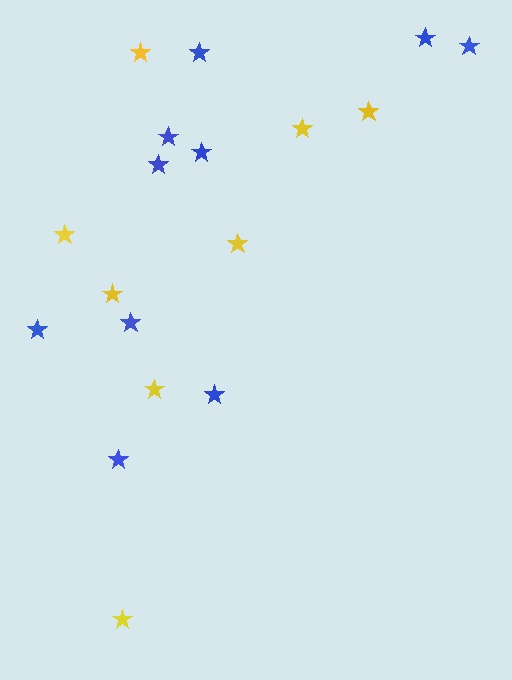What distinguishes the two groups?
There are 2 groups: one group of blue stars (10) and one group of yellow stars (8).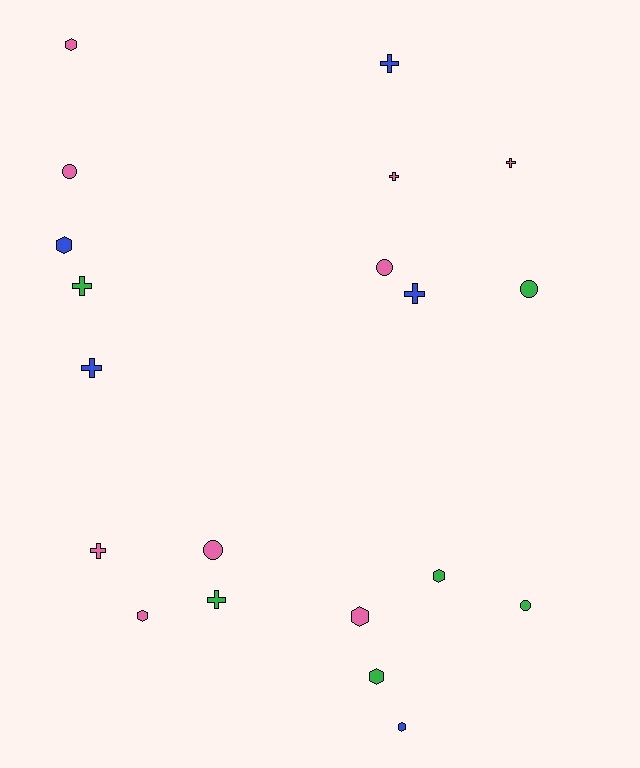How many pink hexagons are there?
There are 3 pink hexagons.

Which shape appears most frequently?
Cross, with 8 objects.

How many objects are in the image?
There are 20 objects.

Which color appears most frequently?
Pink, with 9 objects.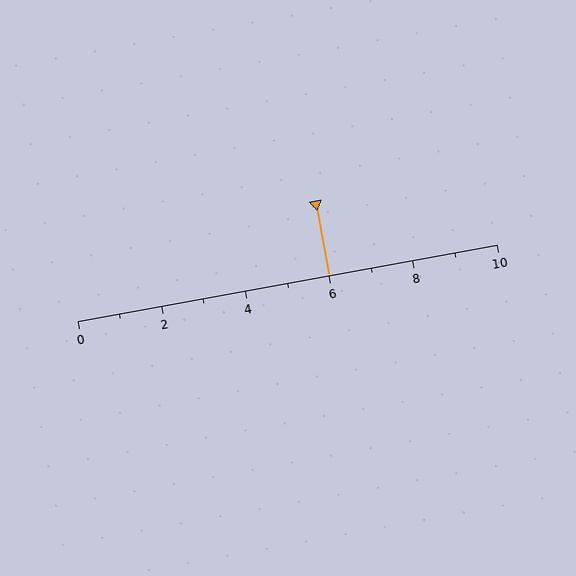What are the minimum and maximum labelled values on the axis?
The axis runs from 0 to 10.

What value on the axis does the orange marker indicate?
The marker indicates approximately 6.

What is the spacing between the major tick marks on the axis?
The major ticks are spaced 2 apart.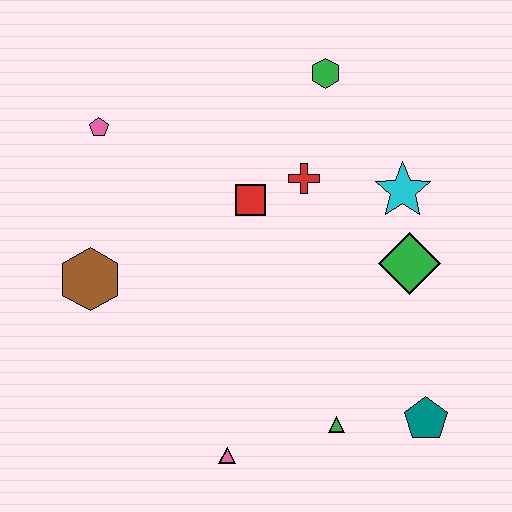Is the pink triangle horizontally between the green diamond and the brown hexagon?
Yes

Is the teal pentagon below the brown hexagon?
Yes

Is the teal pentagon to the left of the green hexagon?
No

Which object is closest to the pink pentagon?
The brown hexagon is closest to the pink pentagon.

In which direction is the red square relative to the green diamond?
The red square is to the left of the green diamond.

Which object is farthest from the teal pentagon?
The pink pentagon is farthest from the teal pentagon.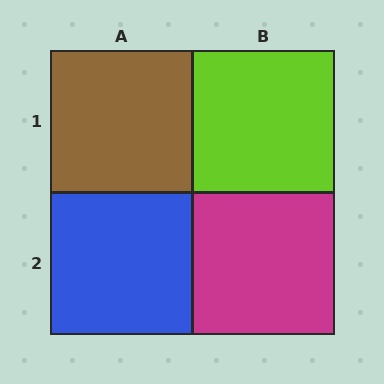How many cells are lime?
1 cell is lime.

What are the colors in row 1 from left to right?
Brown, lime.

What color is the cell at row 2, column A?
Blue.